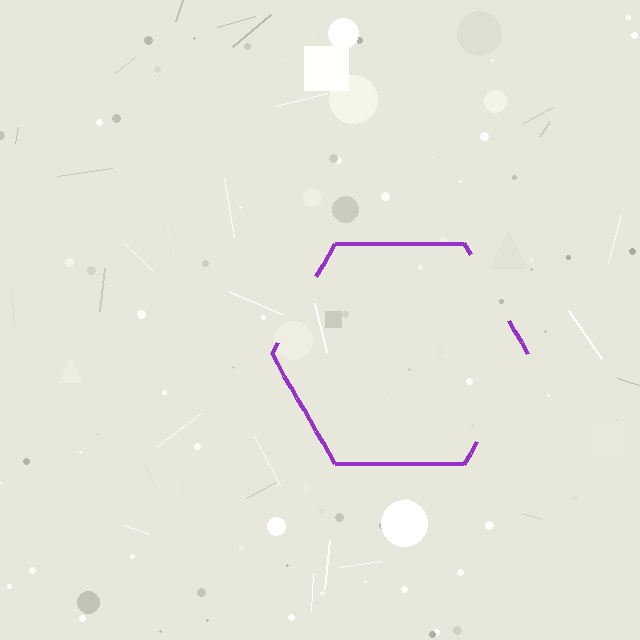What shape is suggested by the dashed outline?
The dashed outline suggests a hexagon.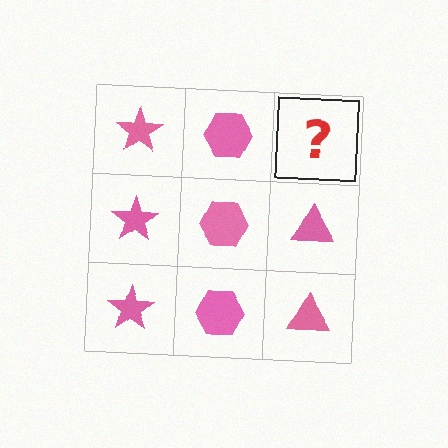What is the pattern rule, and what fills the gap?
The rule is that each column has a consistent shape. The gap should be filled with a pink triangle.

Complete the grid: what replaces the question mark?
The question mark should be replaced with a pink triangle.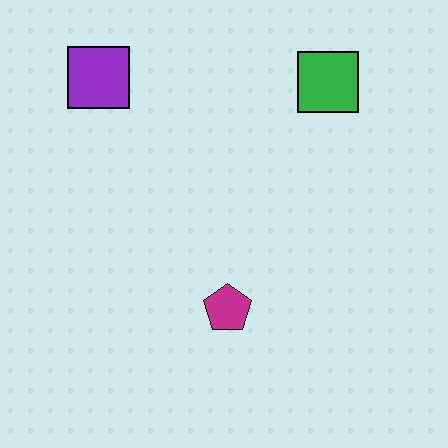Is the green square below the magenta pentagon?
No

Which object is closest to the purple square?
The green square is closest to the purple square.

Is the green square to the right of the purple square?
Yes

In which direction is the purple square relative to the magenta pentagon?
The purple square is above the magenta pentagon.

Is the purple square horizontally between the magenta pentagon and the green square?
No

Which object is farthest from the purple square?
The magenta pentagon is farthest from the purple square.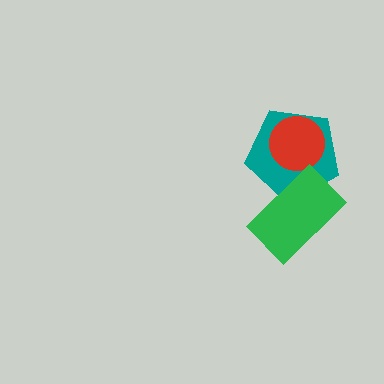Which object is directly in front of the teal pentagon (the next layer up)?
The red circle is directly in front of the teal pentagon.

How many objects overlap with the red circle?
1 object overlaps with the red circle.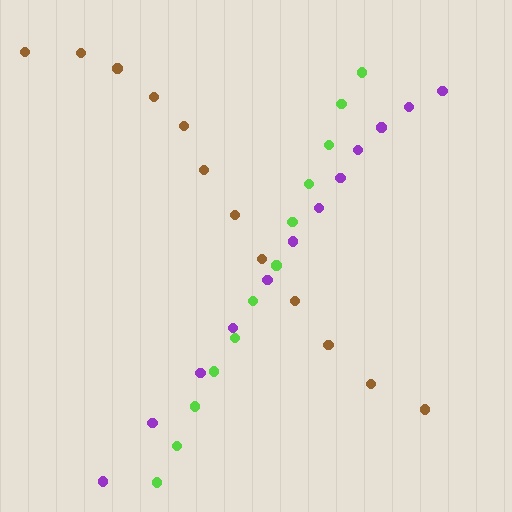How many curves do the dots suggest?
There are 3 distinct paths.